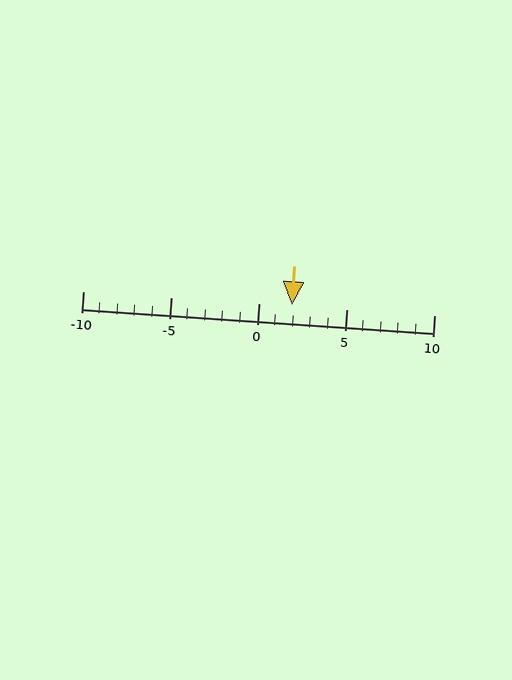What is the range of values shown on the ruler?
The ruler shows values from -10 to 10.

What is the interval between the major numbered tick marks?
The major tick marks are spaced 5 units apart.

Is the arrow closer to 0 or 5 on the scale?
The arrow is closer to 0.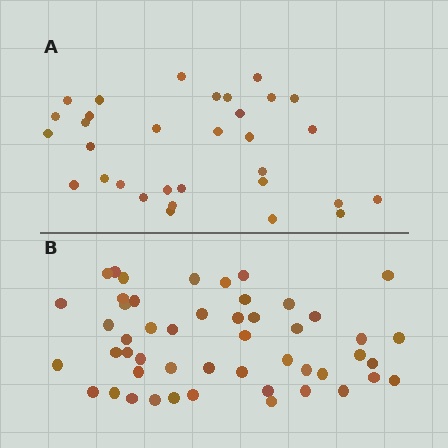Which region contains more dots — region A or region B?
Region B (the bottom region) has more dots.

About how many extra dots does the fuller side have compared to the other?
Region B has approximately 20 more dots than region A.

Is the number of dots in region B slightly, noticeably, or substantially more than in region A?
Region B has substantially more. The ratio is roughly 1.6 to 1.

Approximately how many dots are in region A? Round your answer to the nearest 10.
About 30 dots. (The exact count is 32, which rounds to 30.)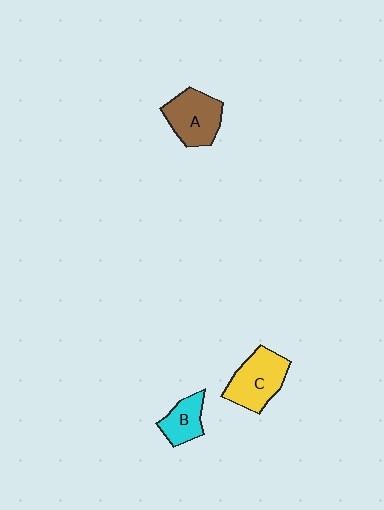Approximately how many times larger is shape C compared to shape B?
Approximately 1.7 times.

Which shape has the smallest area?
Shape B (cyan).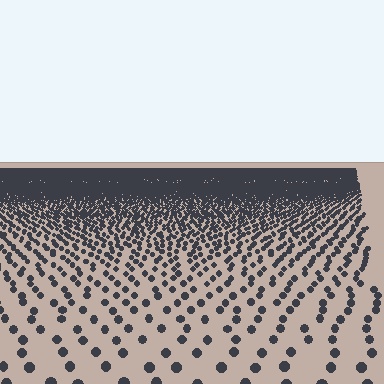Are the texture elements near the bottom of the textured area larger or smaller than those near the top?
Larger. Near the bottom, elements are closer to the viewer and appear at a bigger on-screen size.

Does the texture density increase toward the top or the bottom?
Density increases toward the top.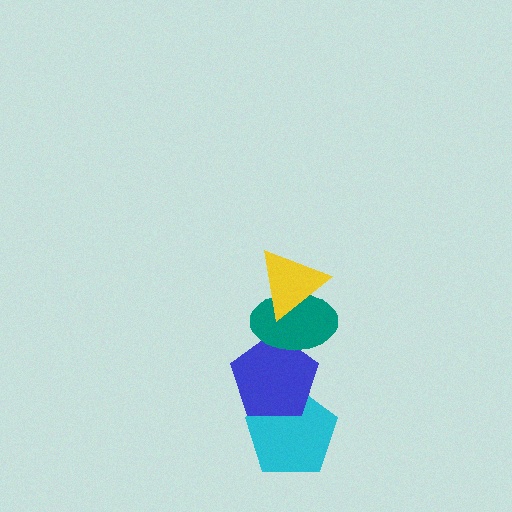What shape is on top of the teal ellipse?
The yellow triangle is on top of the teal ellipse.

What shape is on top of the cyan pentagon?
The blue pentagon is on top of the cyan pentagon.